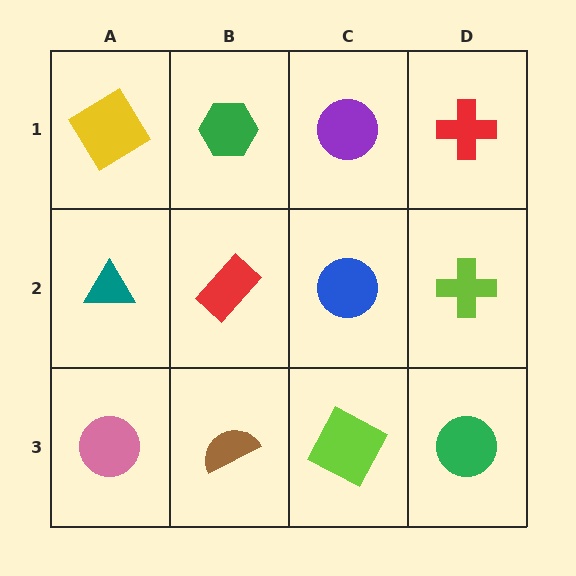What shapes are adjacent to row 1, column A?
A teal triangle (row 2, column A), a green hexagon (row 1, column B).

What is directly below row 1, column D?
A lime cross.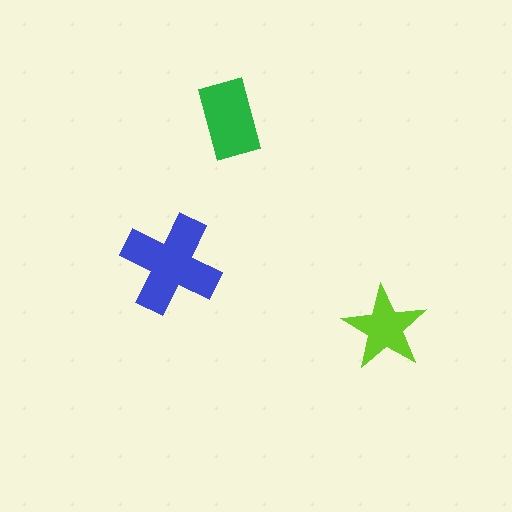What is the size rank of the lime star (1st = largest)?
3rd.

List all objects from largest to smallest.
The blue cross, the green rectangle, the lime star.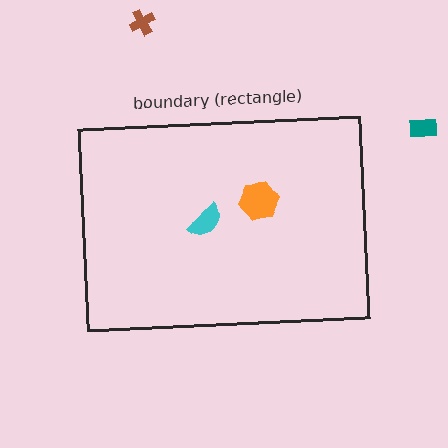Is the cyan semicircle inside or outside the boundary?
Inside.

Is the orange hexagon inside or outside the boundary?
Inside.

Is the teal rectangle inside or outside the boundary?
Outside.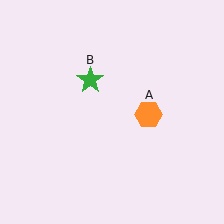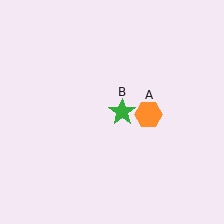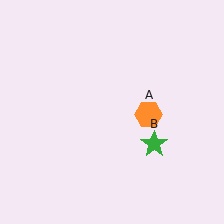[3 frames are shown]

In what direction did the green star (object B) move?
The green star (object B) moved down and to the right.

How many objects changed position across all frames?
1 object changed position: green star (object B).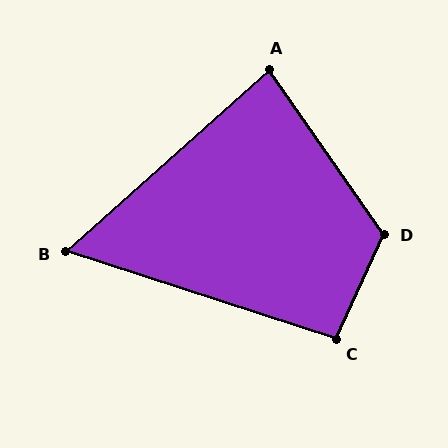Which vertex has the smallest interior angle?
B, at approximately 60 degrees.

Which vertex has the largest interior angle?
D, at approximately 120 degrees.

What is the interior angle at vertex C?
Approximately 97 degrees (obtuse).